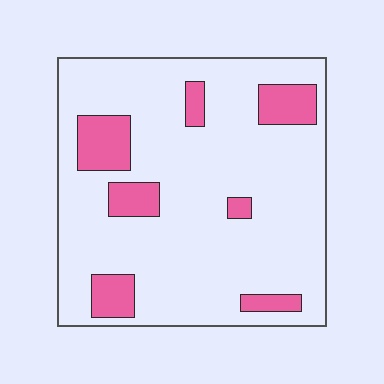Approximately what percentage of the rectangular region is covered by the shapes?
Approximately 15%.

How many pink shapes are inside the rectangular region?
7.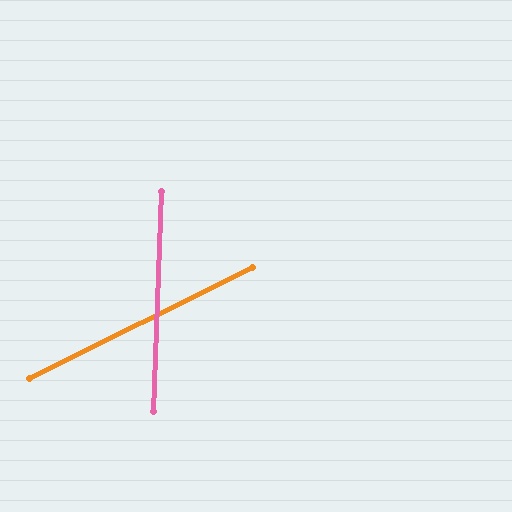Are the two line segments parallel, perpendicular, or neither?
Neither parallel nor perpendicular — they differ by about 62°.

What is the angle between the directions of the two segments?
Approximately 62 degrees.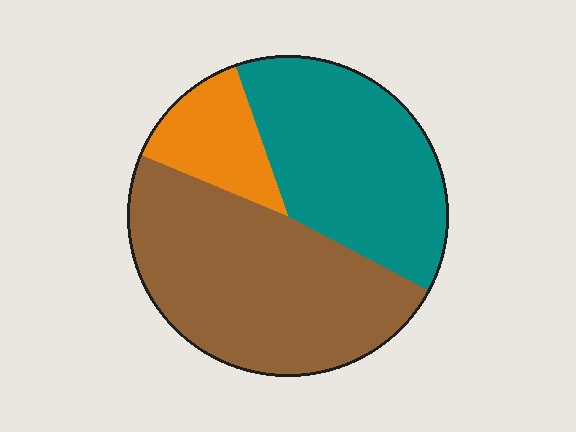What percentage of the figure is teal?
Teal covers roughly 40% of the figure.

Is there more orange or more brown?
Brown.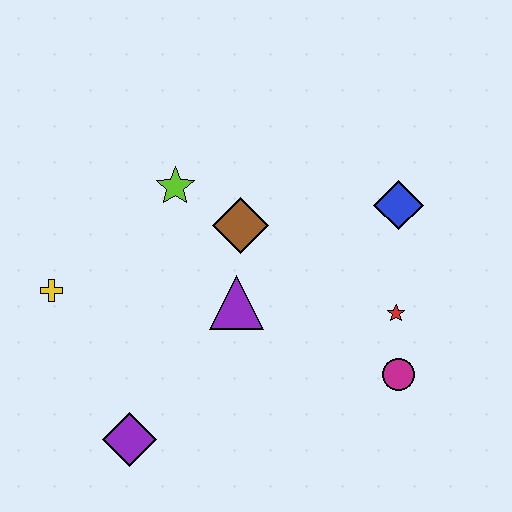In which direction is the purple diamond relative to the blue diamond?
The purple diamond is to the left of the blue diamond.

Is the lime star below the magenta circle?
No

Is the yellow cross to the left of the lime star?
Yes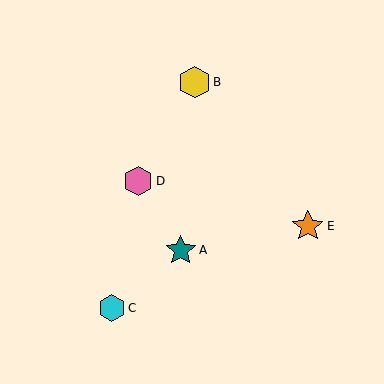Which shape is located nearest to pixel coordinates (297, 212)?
The orange star (labeled E) at (308, 226) is nearest to that location.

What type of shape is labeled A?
Shape A is a teal star.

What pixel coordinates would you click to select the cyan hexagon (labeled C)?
Click at (112, 308) to select the cyan hexagon C.